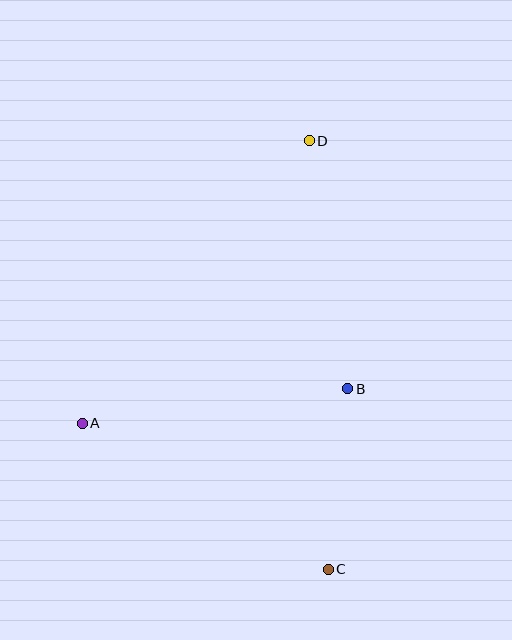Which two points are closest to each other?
Points B and C are closest to each other.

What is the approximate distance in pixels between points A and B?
The distance between A and B is approximately 268 pixels.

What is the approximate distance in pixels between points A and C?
The distance between A and C is approximately 286 pixels.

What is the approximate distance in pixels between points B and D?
The distance between B and D is approximately 251 pixels.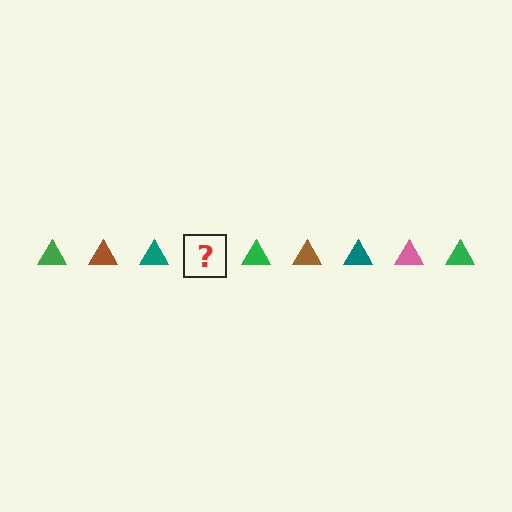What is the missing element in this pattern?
The missing element is a pink triangle.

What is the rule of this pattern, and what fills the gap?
The rule is that the pattern cycles through green, brown, teal, pink triangles. The gap should be filled with a pink triangle.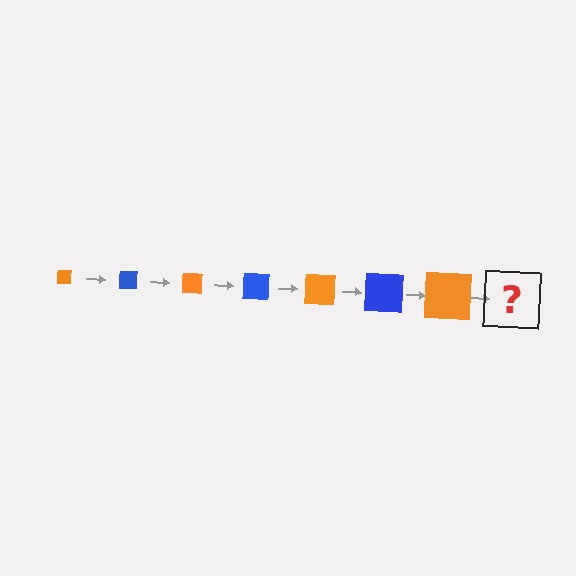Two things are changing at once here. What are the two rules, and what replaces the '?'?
The two rules are that the square grows larger each step and the color cycles through orange and blue. The '?' should be a blue square, larger than the previous one.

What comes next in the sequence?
The next element should be a blue square, larger than the previous one.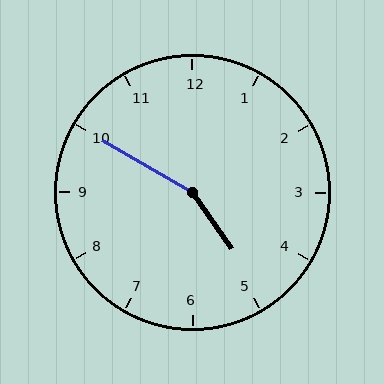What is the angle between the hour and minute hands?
Approximately 155 degrees.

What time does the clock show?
4:50.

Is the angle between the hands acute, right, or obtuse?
It is obtuse.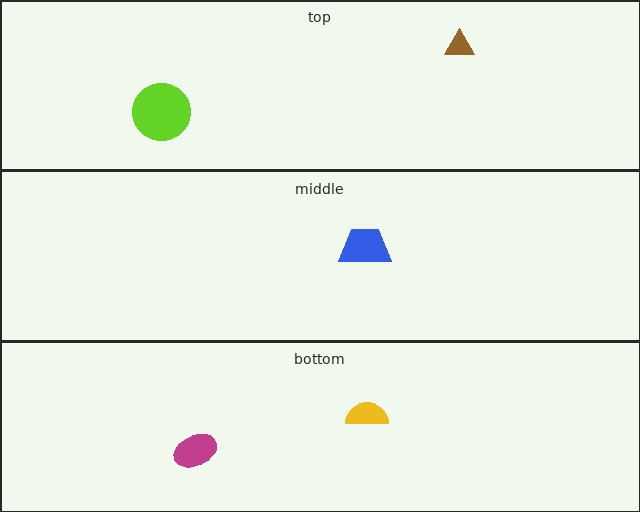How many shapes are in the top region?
2.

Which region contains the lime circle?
The top region.